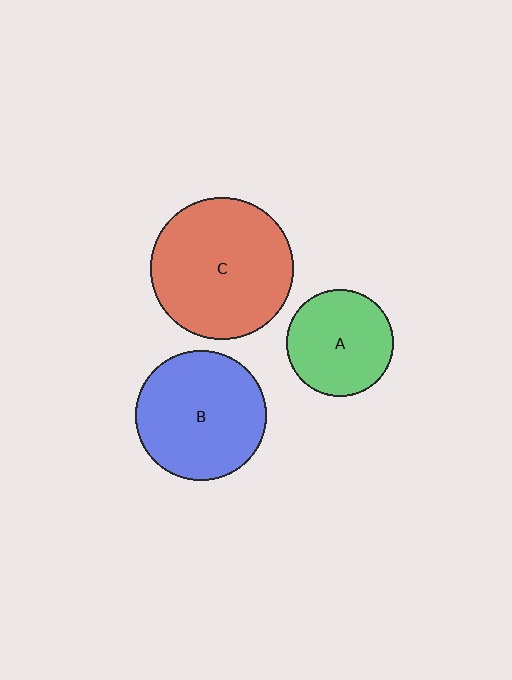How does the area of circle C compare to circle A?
Approximately 1.8 times.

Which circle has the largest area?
Circle C (red).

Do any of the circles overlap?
No, none of the circles overlap.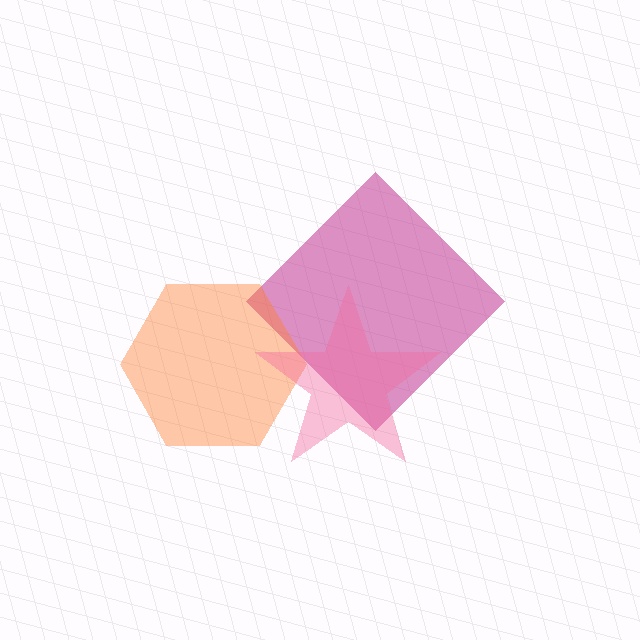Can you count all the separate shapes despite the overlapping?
Yes, there are 3 separate shapes.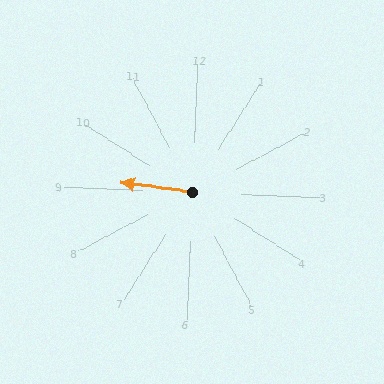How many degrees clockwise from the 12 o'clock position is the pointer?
Approximately 275 degrees.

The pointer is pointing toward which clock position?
Roughly 9 o'clock.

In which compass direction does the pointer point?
West.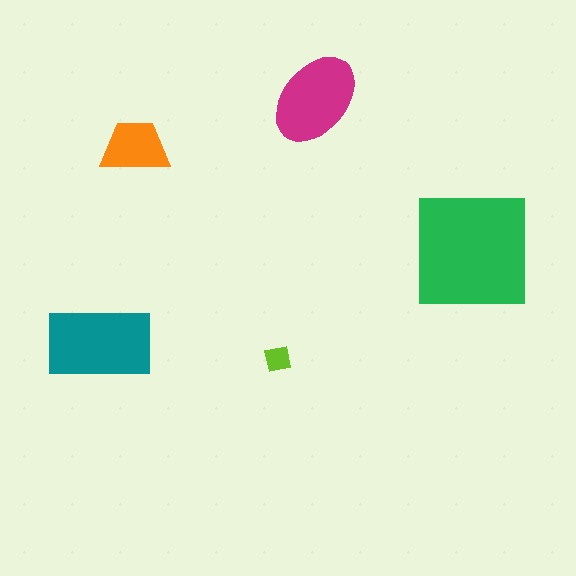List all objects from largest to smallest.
The green square, the teal rectangle, the magenta ellipse, the orange trapezoid, the lime square.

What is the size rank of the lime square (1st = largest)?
5th.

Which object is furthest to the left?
The teal rectangle is leftmost.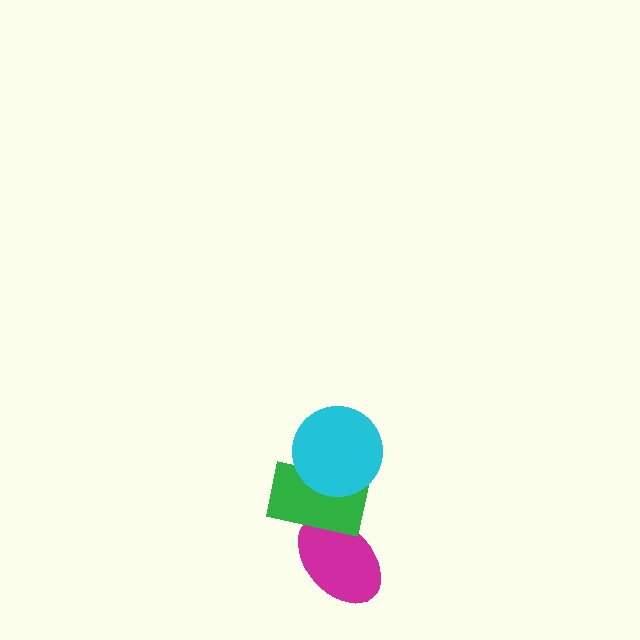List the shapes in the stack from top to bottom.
From top to bottom: the cyan circle, the green rectangle, the magenta ellipse.